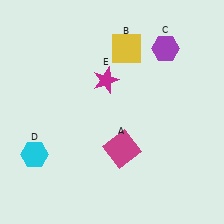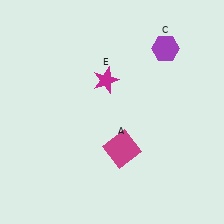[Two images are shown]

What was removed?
The cyan hexagon (D), the yellow square (B) were removed in Image 2.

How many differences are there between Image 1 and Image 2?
There are 2 differences between the two images.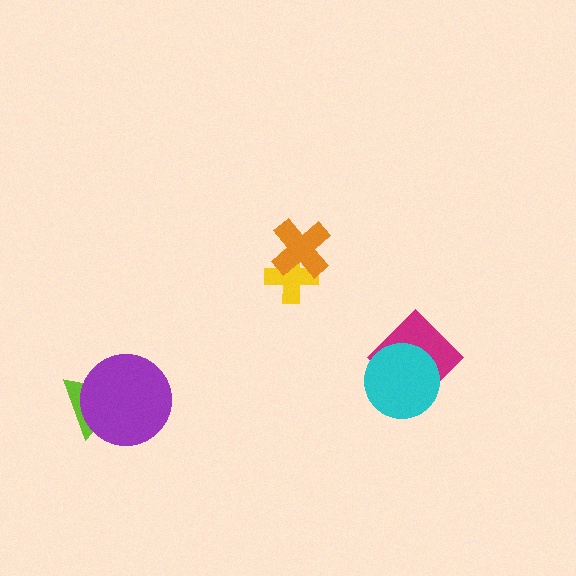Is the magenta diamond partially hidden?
Yes, it is partially covered by another shape.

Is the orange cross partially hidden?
No, no other shape covers it.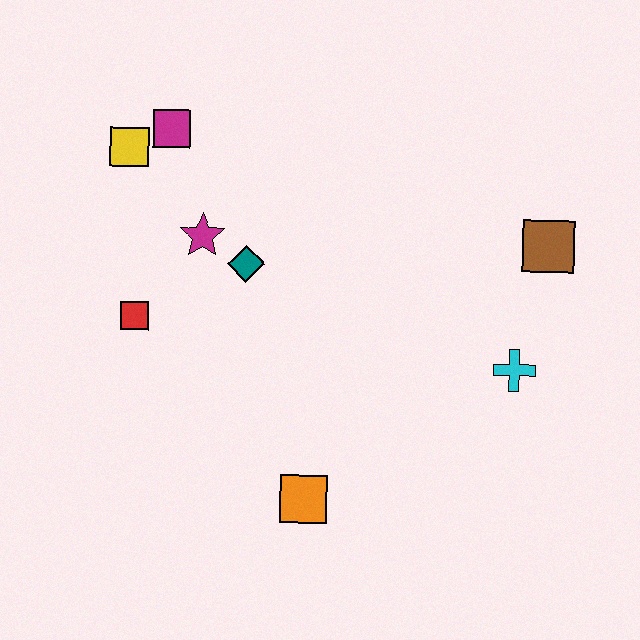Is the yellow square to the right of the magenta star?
No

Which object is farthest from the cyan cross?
The yellow square is farthest from the cyan cross.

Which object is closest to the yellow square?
The magenta square is closest to the yellow square.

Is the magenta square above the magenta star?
Yes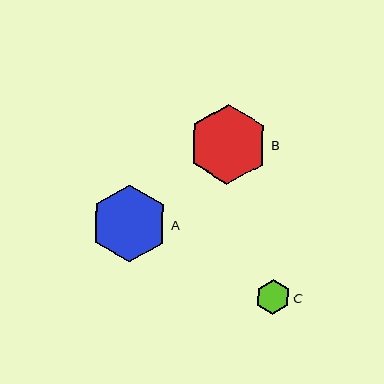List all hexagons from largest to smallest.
From largest to smallest: B, A, C.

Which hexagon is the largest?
Hexagon B is the largest with a size of approximately 80 pixels.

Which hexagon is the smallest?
Hexagon C is the smallest with a size of approximately 35 pixels.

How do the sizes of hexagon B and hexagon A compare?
Hexagon B and hexagon A are approximately the same size.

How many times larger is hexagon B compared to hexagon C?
Hexagon B is approximately 2.3 times the size of hexagon C.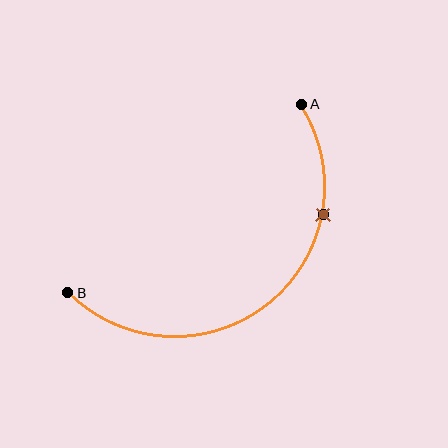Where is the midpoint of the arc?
The arc midpoint is the point on the curve farthest from the straight line joining A and B. It sits below and to the right of that line.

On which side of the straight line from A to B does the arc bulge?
The arc bulges below and to the right of the straight line connecting A and B.